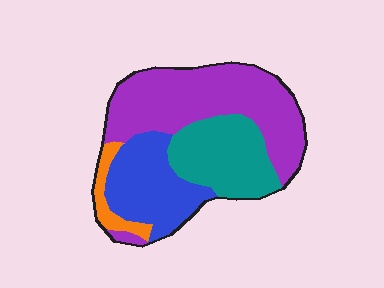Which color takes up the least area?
Orange, at roughly 5%.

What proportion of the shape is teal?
Teal takes up less than a quarter of the shape.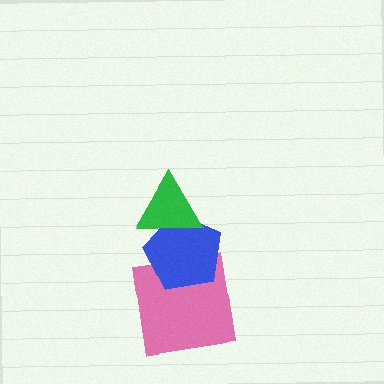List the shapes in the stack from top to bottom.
From top to bottom: the green triangle, the blue pentagon, the pink square.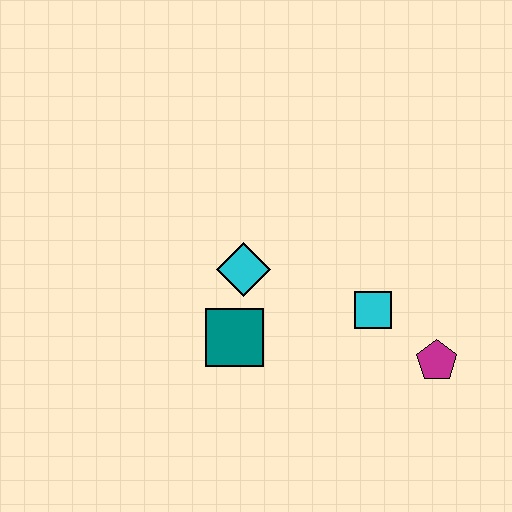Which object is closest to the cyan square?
The magenta pentagon is closest to the cyan square.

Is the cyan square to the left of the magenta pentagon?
Yes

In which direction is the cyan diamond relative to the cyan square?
The cyan diamond is to the left of the cyan square.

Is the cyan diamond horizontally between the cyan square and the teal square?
Yes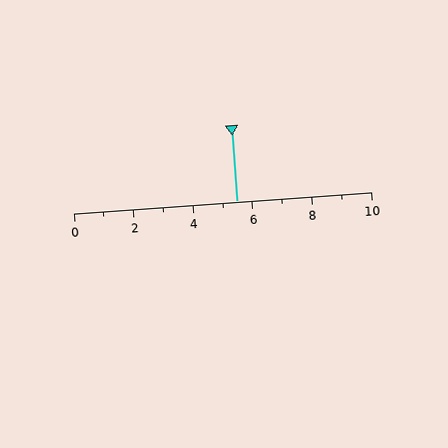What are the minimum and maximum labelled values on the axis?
The axis runs from 0 to 10.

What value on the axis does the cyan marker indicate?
The marker indicates approximately 5.5.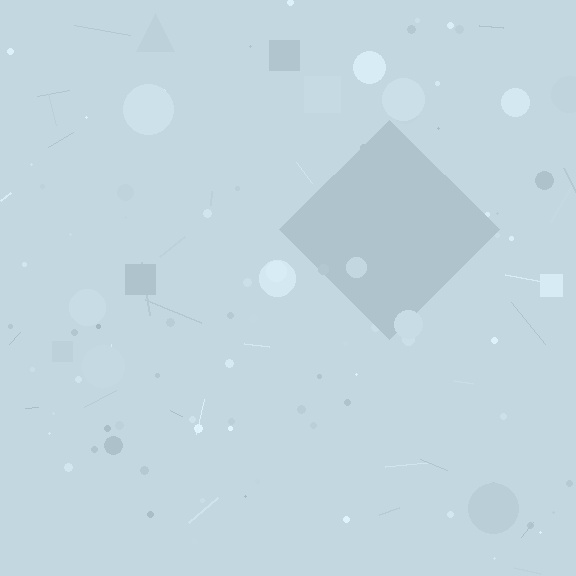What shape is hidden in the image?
A diamond is hidden in the image.